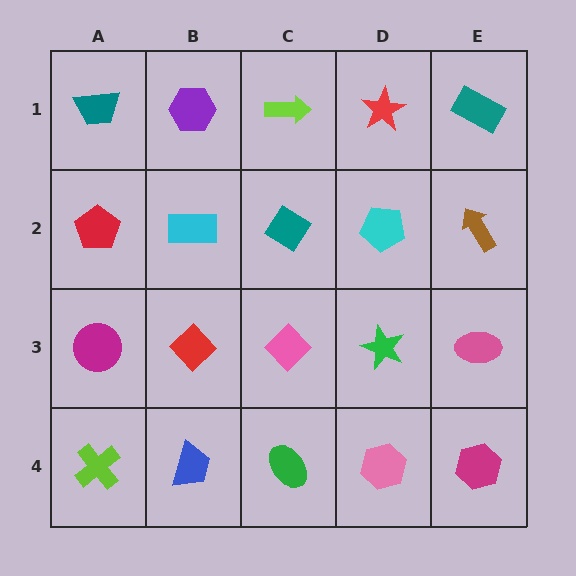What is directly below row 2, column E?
A pink ellipse.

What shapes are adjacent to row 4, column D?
A green star (row 3, column D), a green ellipse (row 4, column C), a magenta hexagon (row 4, column E).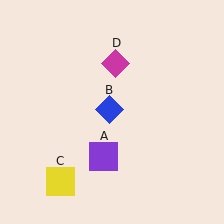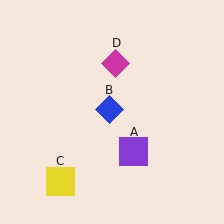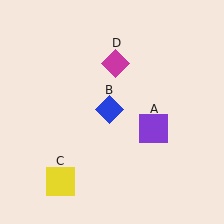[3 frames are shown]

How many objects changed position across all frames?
1 object changed position: purple square (object A).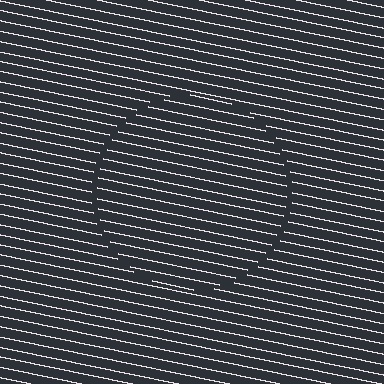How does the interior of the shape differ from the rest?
The interior of the shape contains the same grating, shifted by half a period — the contour is defined by the phase discontinuity where line-ends from the inner and outer gratings abut.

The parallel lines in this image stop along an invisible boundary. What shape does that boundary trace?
An illusory circle. The interior of the shape contains the same grating, shifted by half a period — the contour is defined by the phase discontinuity where line-ends from the inner and outer gratings abut.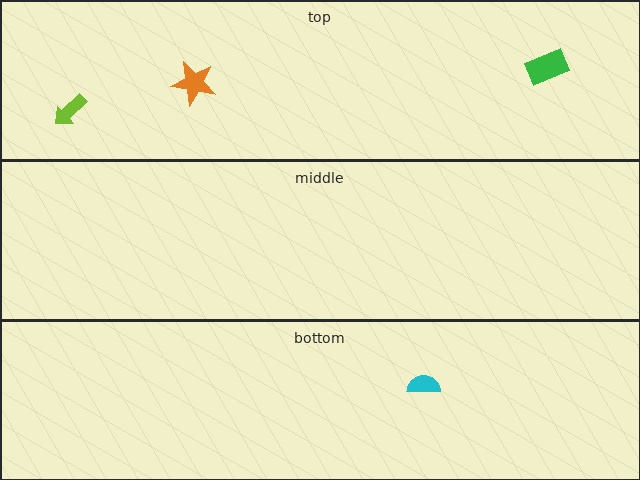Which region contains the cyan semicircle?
The bottom region.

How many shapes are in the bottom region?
1.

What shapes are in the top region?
The orange star, the lime arrow, the green rectangle.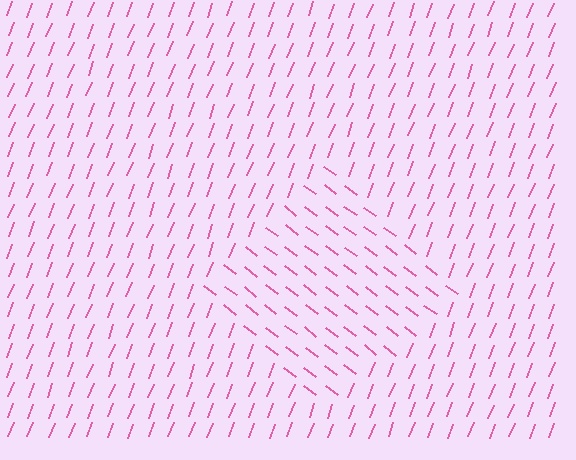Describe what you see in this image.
The image is filled with small pink line segments. A diamond region in the image has lines oriented differently from the surrounding lines, creating a visible texture boundary.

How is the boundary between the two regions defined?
The boundary is defined purely by a change in line orientation (approximately 74 degrees difference). All lines are the same color and thickness.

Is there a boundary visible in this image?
Yes, there is a texture boundary formed by a change in line orientation.